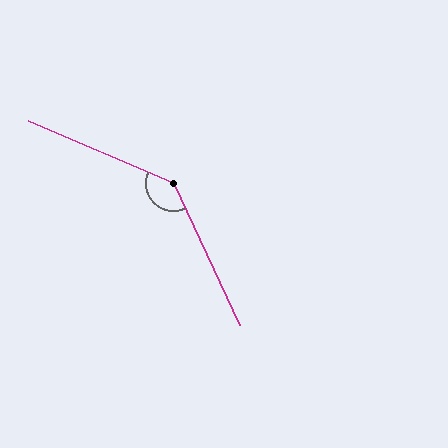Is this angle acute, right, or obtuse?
It is obtuse.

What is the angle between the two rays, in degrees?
Approximately 138 degrees.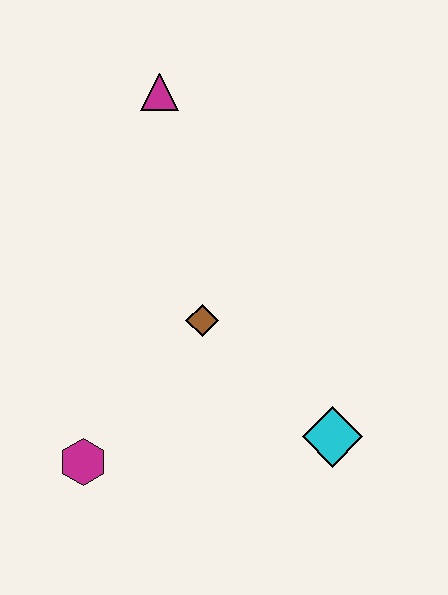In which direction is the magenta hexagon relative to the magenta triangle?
The magenta hexagon is below the magenta triangle.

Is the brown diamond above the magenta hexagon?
Yes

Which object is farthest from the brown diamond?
The magenta triangle is farthest from the brown diamond.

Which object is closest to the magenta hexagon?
The brown diamond is closest to the magenta hexagon.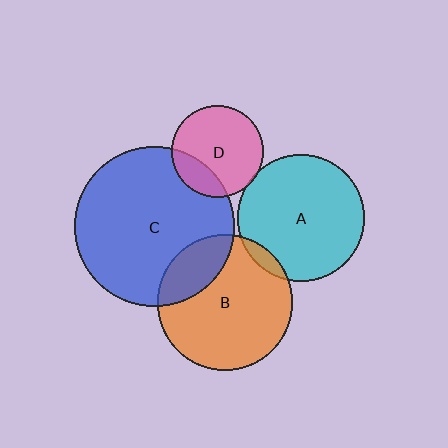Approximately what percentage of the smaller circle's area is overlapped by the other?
Approximately 20%.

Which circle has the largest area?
Circle C (blue).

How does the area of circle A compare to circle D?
Approximately 1.9 times.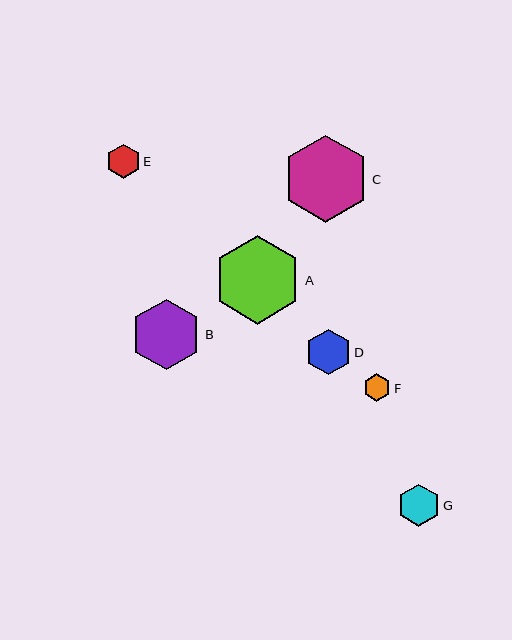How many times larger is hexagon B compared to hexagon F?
Hexagon B is approximately 2.5 times the size of hexagon F.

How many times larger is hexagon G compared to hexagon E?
Hexagon G is approximately 1.2 times the size of hexagon E.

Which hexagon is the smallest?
Hexagon F is the smallest with a size of approximately 28 pixels.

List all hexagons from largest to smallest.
From largest to smallest: A, C, B, D, G, E, F.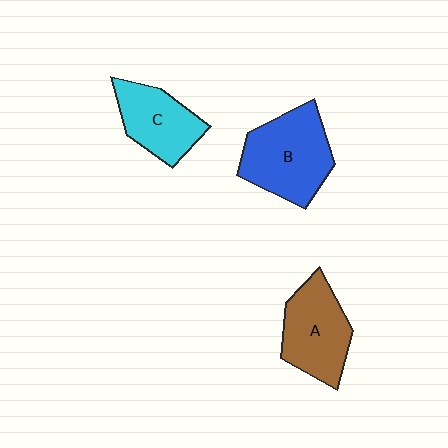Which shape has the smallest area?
Shape C (cyan).